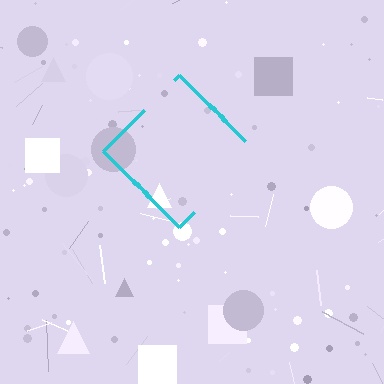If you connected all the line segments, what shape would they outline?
They would outline a diamond.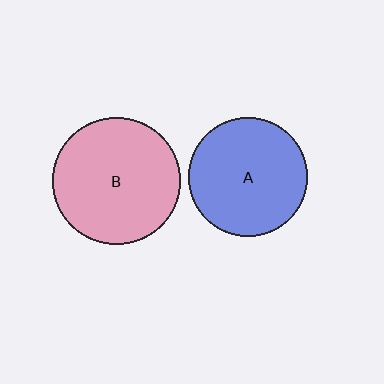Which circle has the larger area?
Circle B (pink).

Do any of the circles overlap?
No, none of the circles overlap.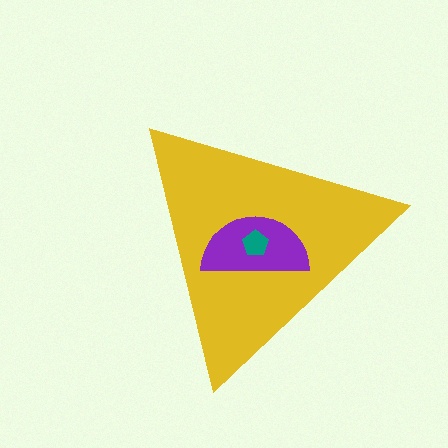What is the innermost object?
The teal pentagon.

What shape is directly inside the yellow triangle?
The purple semicircle.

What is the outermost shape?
The yellow triangle.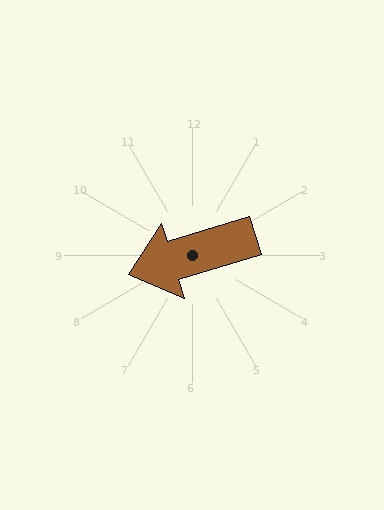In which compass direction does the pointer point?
West.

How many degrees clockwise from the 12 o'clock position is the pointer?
Approximately 253 degrees.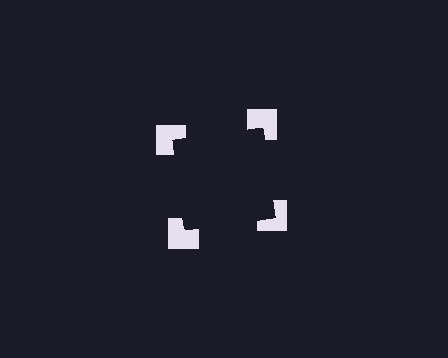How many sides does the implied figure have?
4 sides.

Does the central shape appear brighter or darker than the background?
It typically appears slightly darker than the background, even though no actual brightness change is drawn.